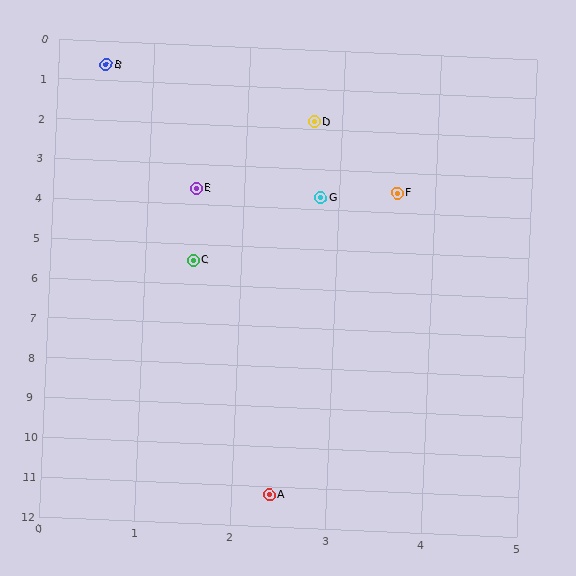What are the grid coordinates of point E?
Point E is at approximately (1.5, 3.6).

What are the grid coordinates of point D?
Point D is at approximately (2.7, 1.8).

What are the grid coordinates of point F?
Point F is at approximately (3.6, 3.5).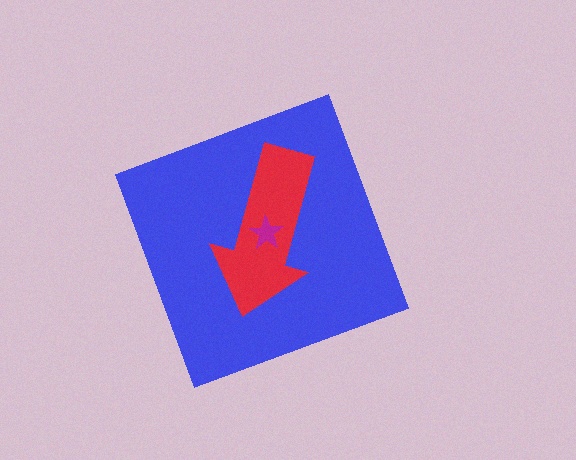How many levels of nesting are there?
3.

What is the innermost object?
The magenta star.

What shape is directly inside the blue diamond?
The red arrow.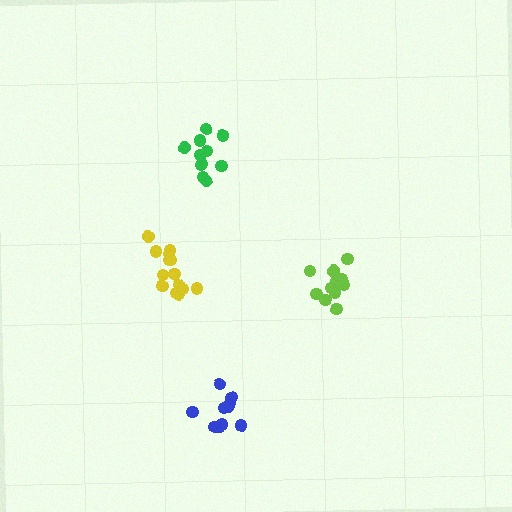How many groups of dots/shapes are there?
There are 4 groups.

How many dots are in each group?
Group 1: 10 dots, Group 2: 12 dots, Group 3: 14 dots, Group 4: 11 dots (47 total).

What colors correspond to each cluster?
The clusters are colored: blue, lime, yellow, green.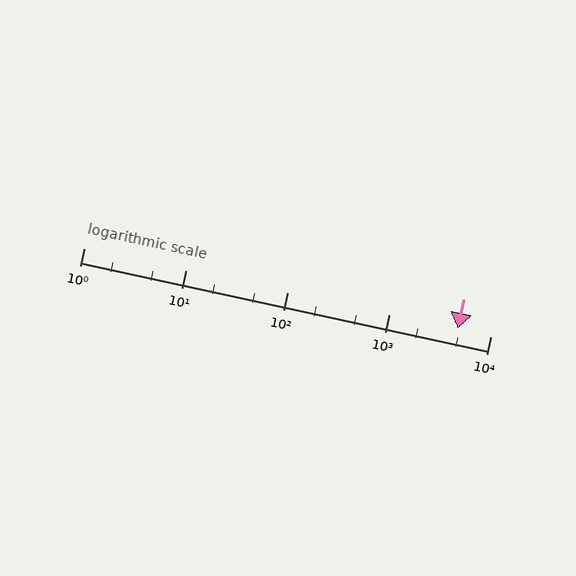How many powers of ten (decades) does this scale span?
The scale spans 4 decades, from 1 to 10000.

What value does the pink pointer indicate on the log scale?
The pointer indicates approximately 4800.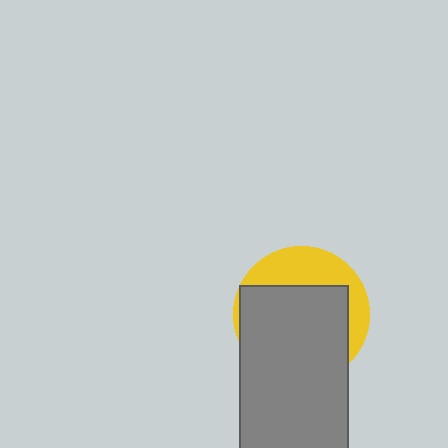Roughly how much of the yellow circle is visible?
A small part of it is visible (roughly 34%).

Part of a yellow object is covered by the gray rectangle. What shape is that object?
It is a circle.